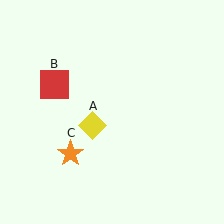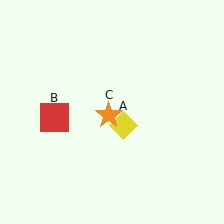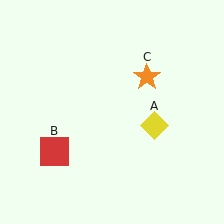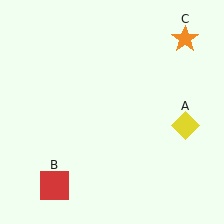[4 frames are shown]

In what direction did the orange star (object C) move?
The orange star (object C) moved up and to the right.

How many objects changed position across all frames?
3 objects changed position: yellow diamond (object A), red square (object B), orange star (object C).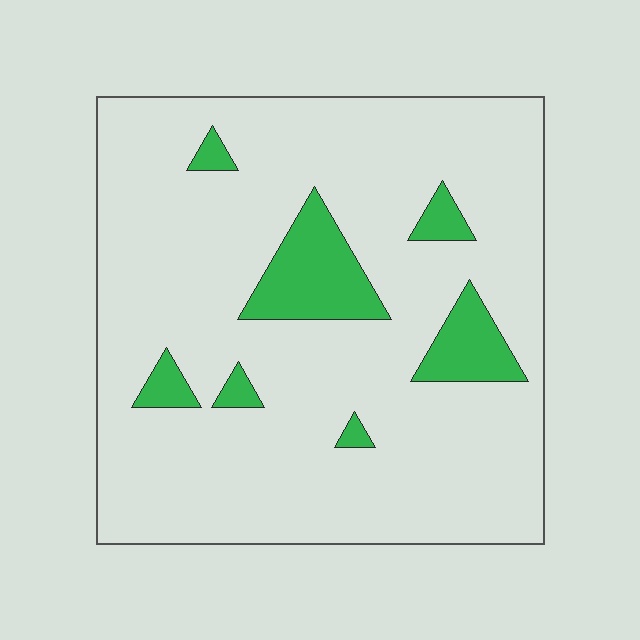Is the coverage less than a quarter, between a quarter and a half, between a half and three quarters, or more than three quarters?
Less than a quarter.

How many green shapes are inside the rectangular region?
7.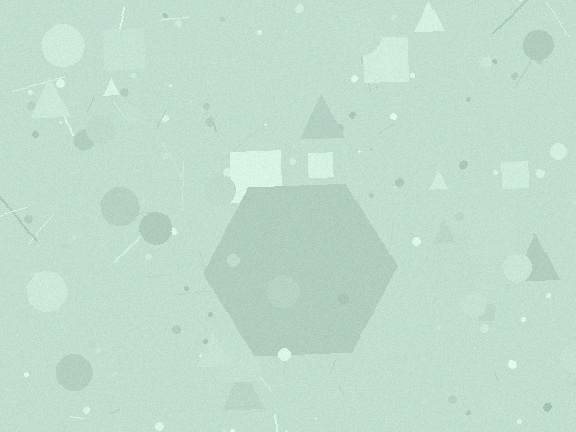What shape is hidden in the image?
A hexagon is hidden in the image.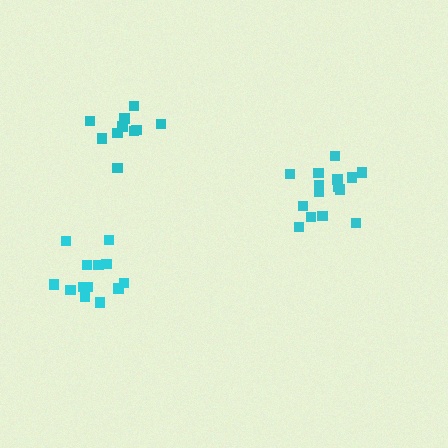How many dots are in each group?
Group 1: 15 dots, Group 2: 13 dots, Group 3: 10 dots (38 total).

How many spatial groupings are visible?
There are 3 spatial groupings.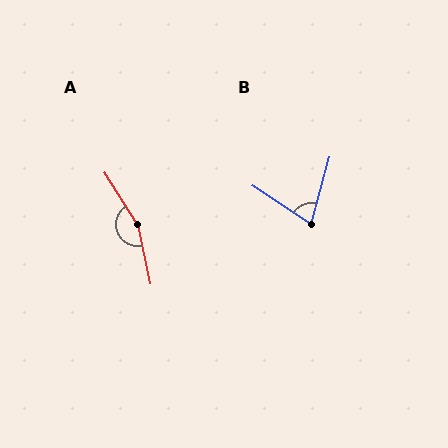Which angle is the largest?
A, at approximately 160 degrees.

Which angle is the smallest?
B, at approximately 72 degrees.